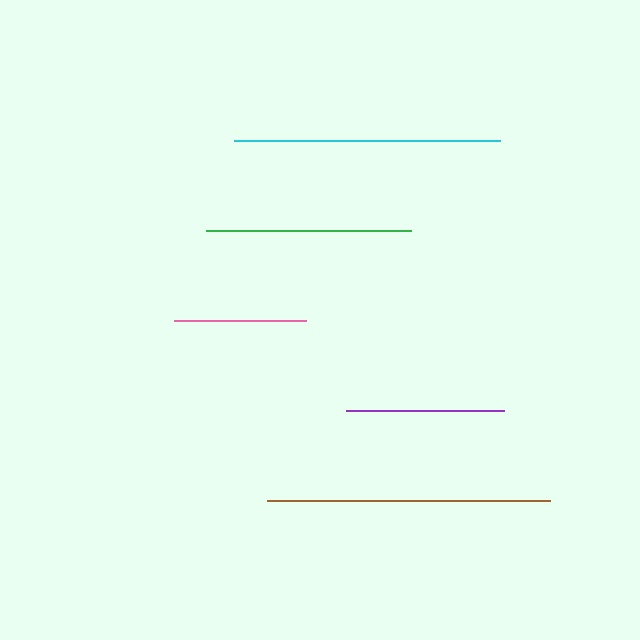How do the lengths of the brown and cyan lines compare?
The brown and cyan lines are approximately the same length.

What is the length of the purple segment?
The purple segment is approximately 158 pixels long.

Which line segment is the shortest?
The pink line is the shortest at approximately 132 pixels.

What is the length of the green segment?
The green segment is approximately 204 pixels long.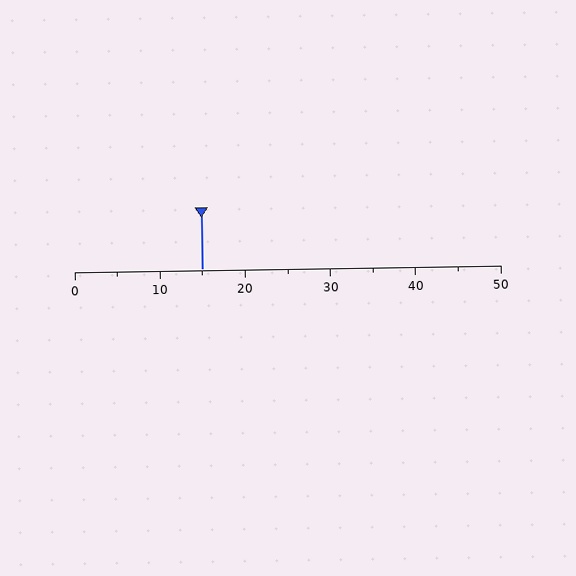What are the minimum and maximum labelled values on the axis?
The axis runs from 0 to 50.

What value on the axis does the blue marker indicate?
The marker indicates approximately 15.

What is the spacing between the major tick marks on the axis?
The major ticks are spaced 10 apart.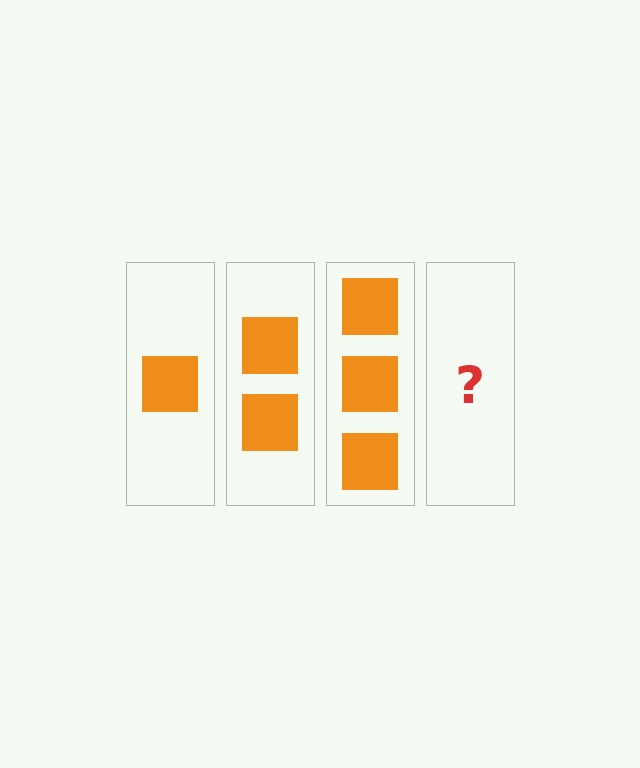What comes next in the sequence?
The next element should be 4 squares.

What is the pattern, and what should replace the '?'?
The pattern is that each step adds one more square. The '?' should be 4 squares.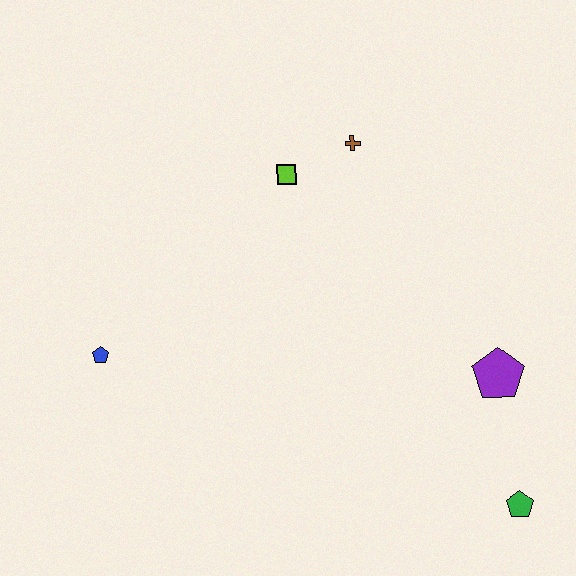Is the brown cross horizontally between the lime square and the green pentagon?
Yes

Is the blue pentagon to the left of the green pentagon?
Yes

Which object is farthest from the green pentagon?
The blue pentagon is farthest from the green pentagon.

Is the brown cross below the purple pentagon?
No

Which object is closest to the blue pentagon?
The lime square is closest to the blue pentagon.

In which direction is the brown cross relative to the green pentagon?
The brown cross is above the green pentagon.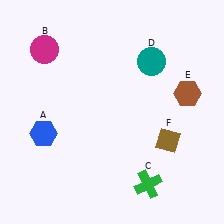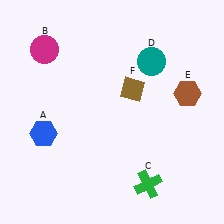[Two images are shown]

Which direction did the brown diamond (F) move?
The brown diamond (F) moved up.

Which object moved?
The brown diamond (F) moved up.